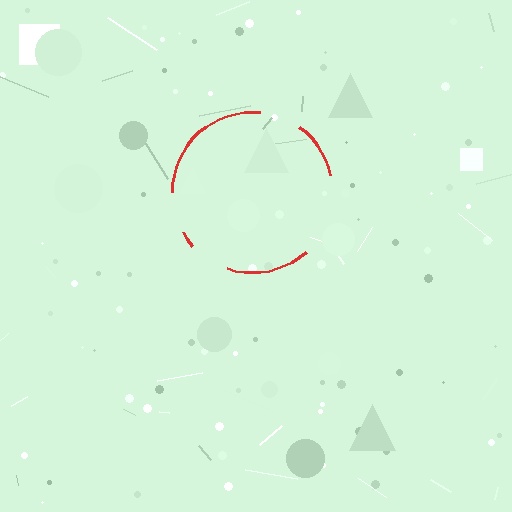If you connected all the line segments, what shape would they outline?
They would outline a circle.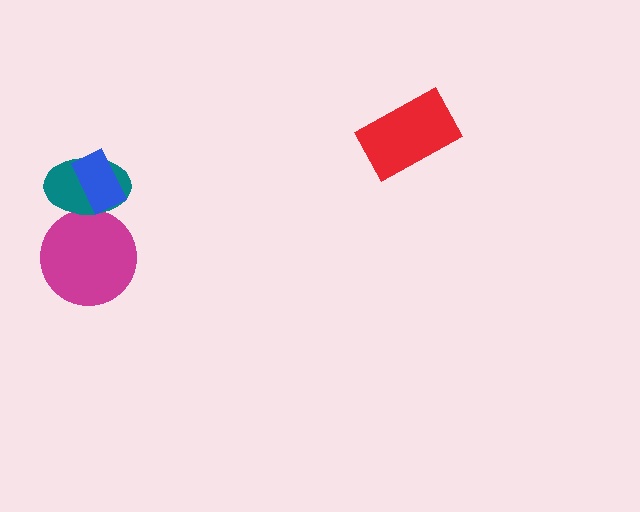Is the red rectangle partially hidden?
No, no other shape covers it.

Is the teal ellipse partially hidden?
Yes, it is partially covered by another shape.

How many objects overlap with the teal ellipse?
2 objects overlap with the teal ellipse.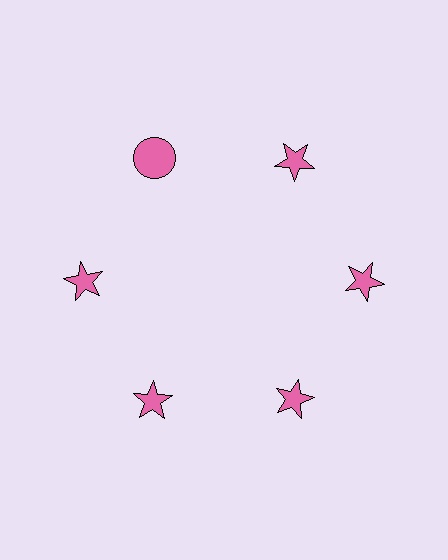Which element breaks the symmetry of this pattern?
The pink circle at roughly the 11 o'clock position breaks the symmetry. All other shapes are pink stars.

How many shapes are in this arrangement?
There are 6 shapes arranged in a ring pattern.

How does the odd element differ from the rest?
It has a different shape: circle instead of star.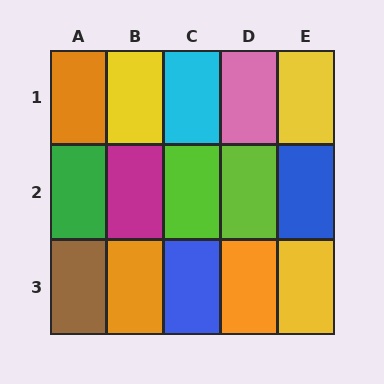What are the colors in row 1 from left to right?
Orange, yellow, cyan, pink, yellow.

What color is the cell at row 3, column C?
Blue.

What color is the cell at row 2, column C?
Lime.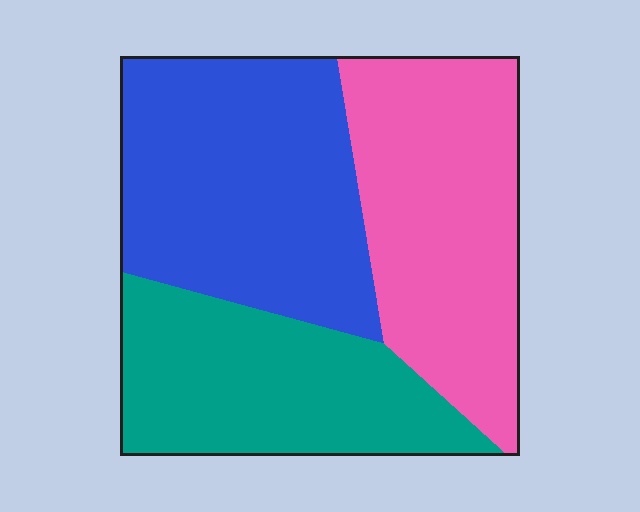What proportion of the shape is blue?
Blue covers about 35% of the shape.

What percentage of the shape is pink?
Pink covers 34% of the shape.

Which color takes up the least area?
Teal, at roughly 30%.